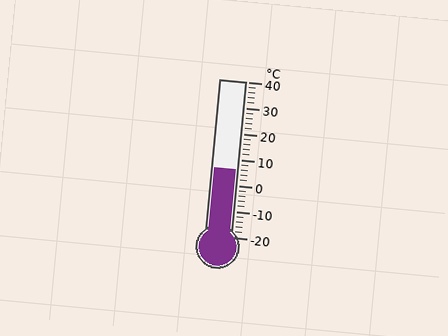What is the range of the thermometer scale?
The thermometer scale ranges from -20°C to 40°C.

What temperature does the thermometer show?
The thermometer shows approximately 6°C.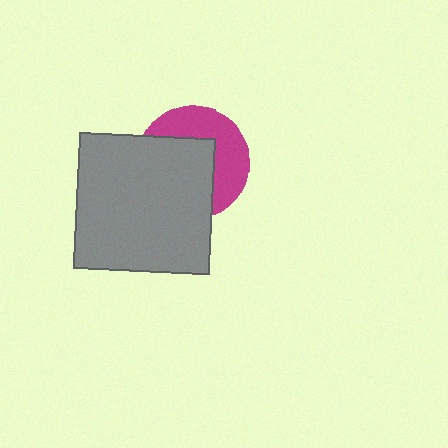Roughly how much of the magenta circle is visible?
A small part of it is visible (roughly 45%).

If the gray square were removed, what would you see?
You would see the complete magenta circle.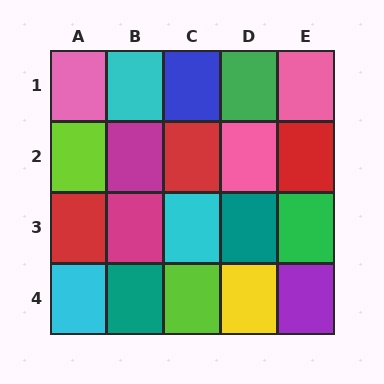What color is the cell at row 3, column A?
Red.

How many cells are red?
3 cells are red.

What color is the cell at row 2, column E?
Red.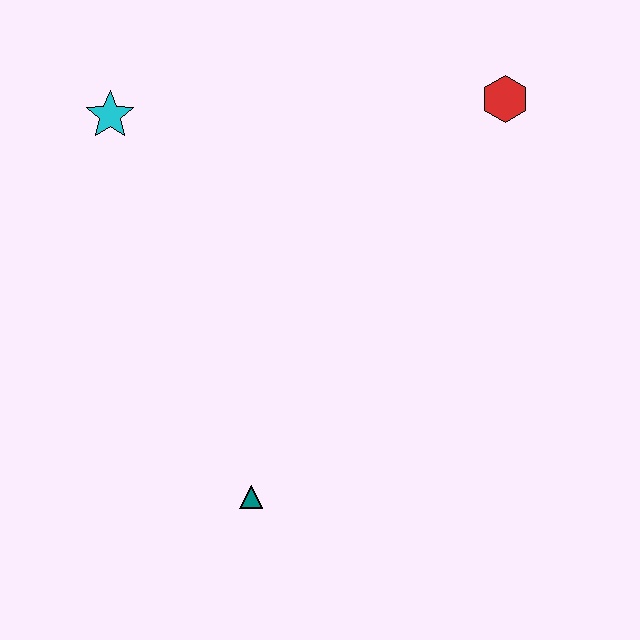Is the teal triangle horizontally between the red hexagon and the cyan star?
Yes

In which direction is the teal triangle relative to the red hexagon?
The teal triangle is below the red hexagon.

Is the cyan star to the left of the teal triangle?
Yes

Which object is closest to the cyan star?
The red hexagon is closest to the cyan star.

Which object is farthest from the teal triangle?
The red hexagon is farthest from the teal triangle.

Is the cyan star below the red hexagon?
Yes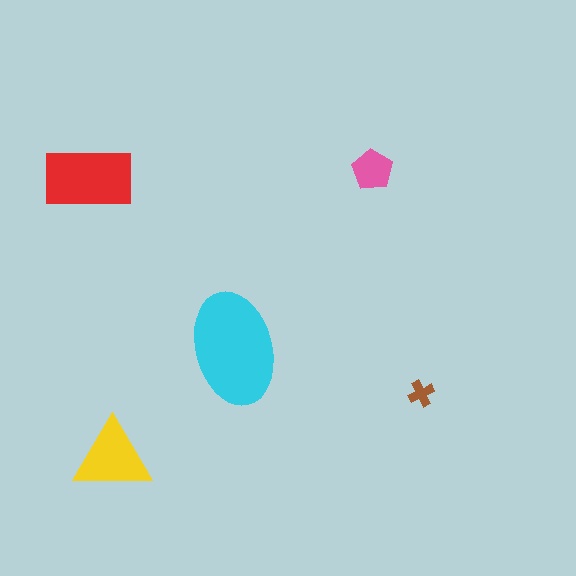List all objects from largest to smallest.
The cyan ellipse, the red rectangle, the yellow triangle, the pink pentagon, the brown cross.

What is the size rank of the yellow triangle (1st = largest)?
3rd.